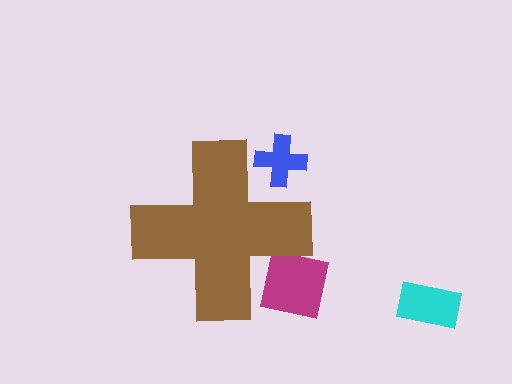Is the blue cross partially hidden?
Yes, the blue cross is partially hidden behind the brown cross.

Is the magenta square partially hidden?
Yes, the magenta square is partially hidden behind the brown cross.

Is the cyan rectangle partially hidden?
No, the cyan rectangle is fully visible.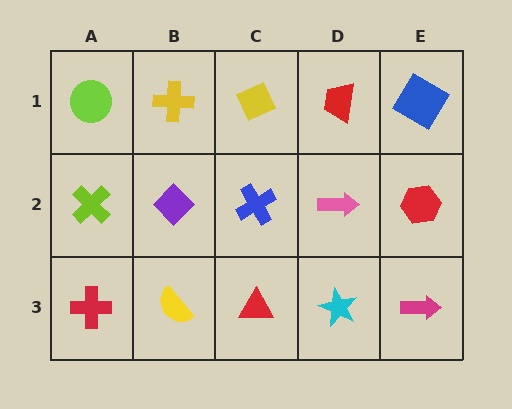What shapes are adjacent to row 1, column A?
A lime cross (row 2, column A), a yellow cross (row 1, column B).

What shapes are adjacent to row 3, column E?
A red hexagon (row 2, column E), a cyan star (row 3, column D).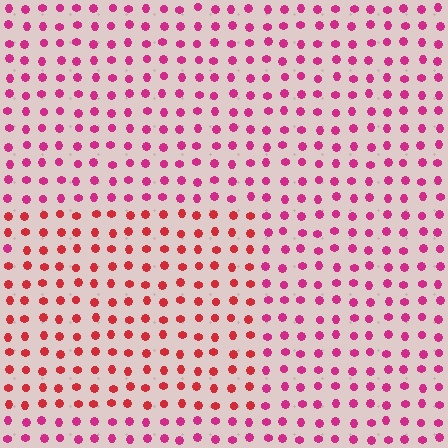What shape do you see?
I see a rectangle.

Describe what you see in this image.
The image is filled with small magenta elements in a uniform arrangement. A rectangle-shaped region is visible where the elements are tinted to a slightly different hue, forming a subtle color boundary.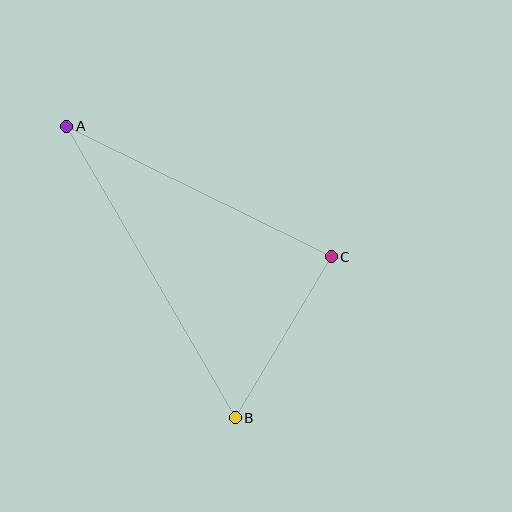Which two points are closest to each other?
Points B and C are closest to each other.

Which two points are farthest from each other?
Points A and B are farthest from each other.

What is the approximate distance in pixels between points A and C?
The distance between A and C is approximately 295 pixels.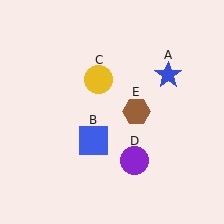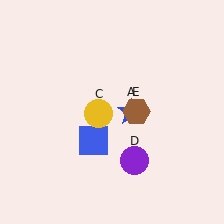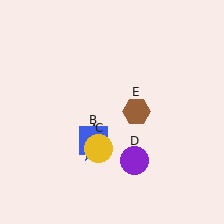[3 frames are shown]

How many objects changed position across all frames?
2 objects changed position: blue star (object A), yellow circle (object C).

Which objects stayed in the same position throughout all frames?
Blue square (object B) and purple circle (object D) and brown hexagon (object E) remained stationary.